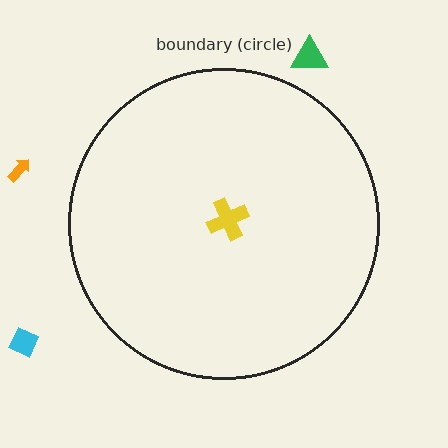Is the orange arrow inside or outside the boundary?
Outside.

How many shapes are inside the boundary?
1 inside, 3 outside.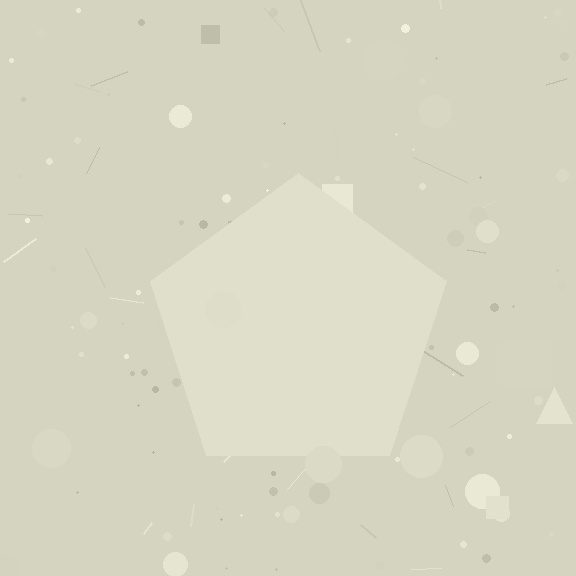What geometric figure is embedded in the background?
A pentagon is embedded in the background.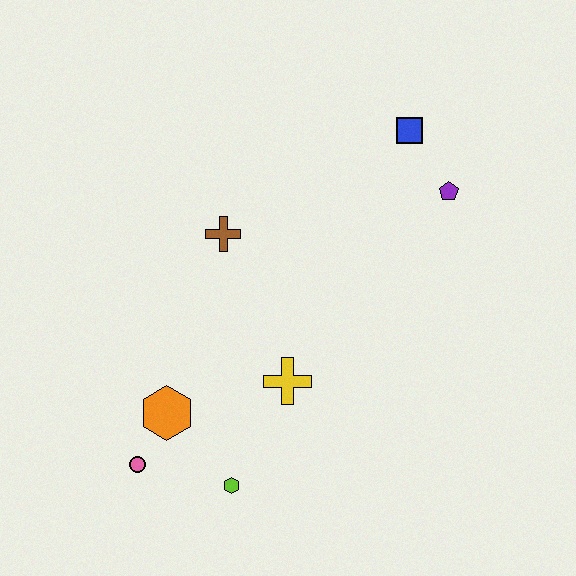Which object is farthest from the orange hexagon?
The blue square is farthest from the orange hexagon.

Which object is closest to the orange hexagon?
The pink circle is closest to the orange hexagon.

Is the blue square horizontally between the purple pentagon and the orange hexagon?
Yes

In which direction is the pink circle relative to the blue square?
The pink circle is below the blue square.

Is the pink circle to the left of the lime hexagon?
Yes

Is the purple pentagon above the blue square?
No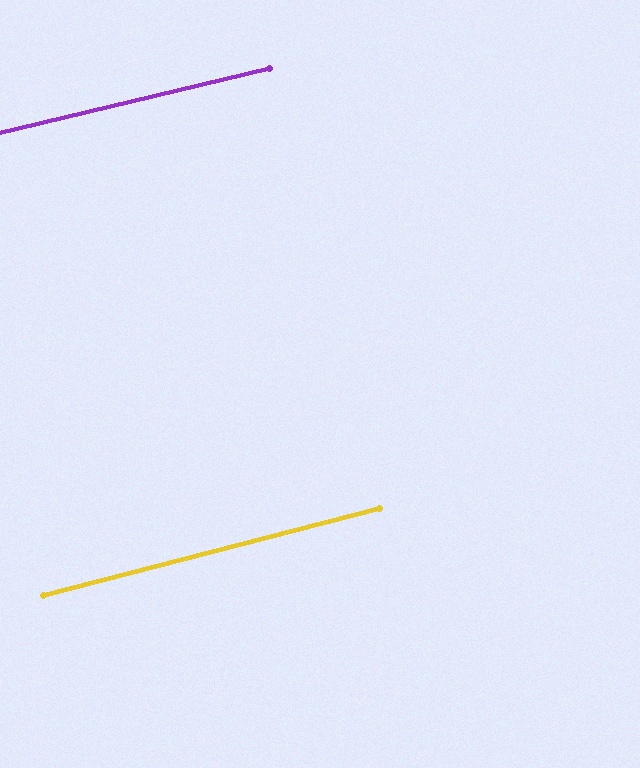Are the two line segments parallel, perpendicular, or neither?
Parallel — their directions differ by only 1.0°.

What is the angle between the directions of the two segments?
Approximately 1 degree.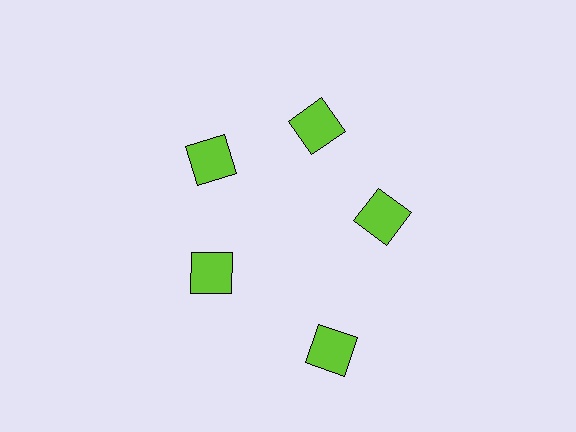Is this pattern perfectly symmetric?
No. The 5 lime squares are arranged in a ring, but one element near the 5 o'clock position is pushed outward from the center, breaking the 5-fold rotational symmetry.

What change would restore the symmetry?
The symmetry would be restored by moving it inward, back onto the ring so that all 5 squares sit at equal angles and equal distance from the center.